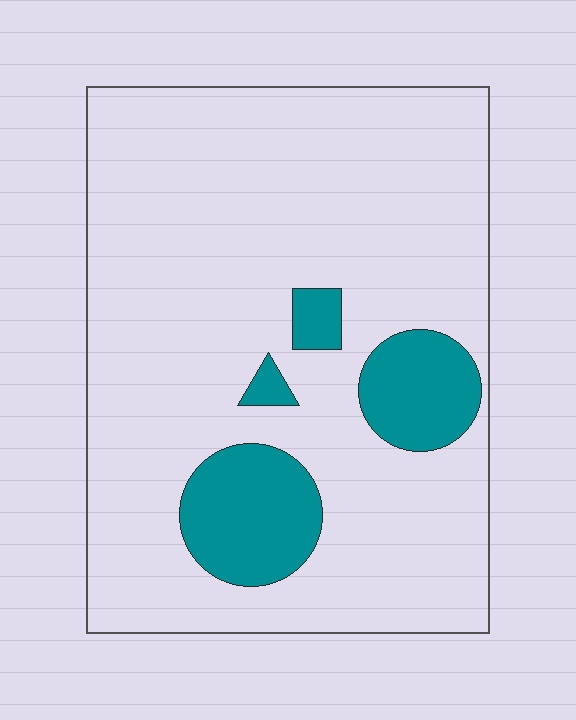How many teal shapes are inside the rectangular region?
4.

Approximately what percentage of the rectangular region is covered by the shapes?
Approximately 15%.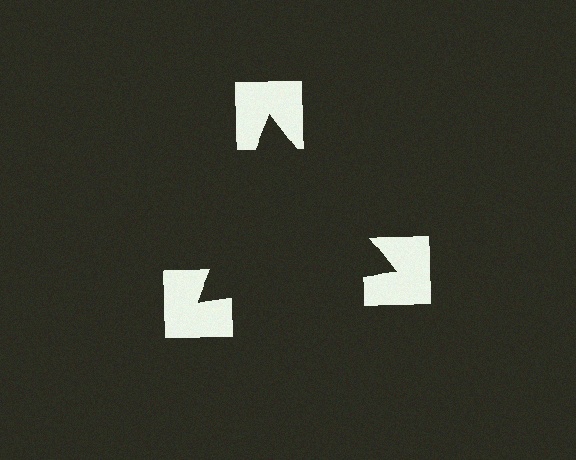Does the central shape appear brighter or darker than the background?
It typically appears slightly darker than the background, even though no actual brightness change is drawn.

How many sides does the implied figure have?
3 sides.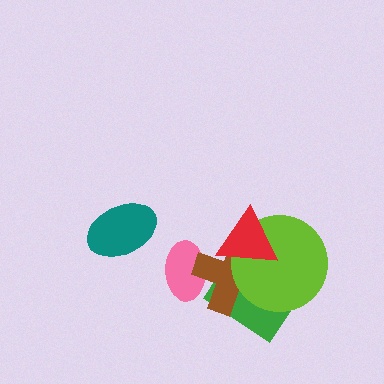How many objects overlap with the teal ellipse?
0 objects overlap with the teal ellipse.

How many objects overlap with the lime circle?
3 objects overlap with the lime circle.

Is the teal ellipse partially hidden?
No, no other shape covers it.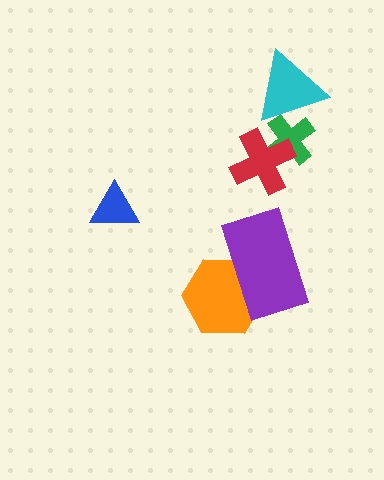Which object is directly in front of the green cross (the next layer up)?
The cyan triangle is directly in front of the green cross.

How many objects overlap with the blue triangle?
0 objects overlap with the blue triangle.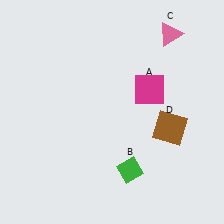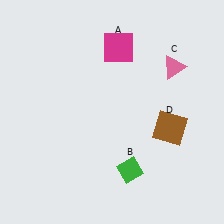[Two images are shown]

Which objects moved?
The objects that moved are: the magenta square (A), the pink triangle (C).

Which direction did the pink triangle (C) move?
The pink triangle (C) moved down.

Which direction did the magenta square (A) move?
The magenta square (A) moved up.